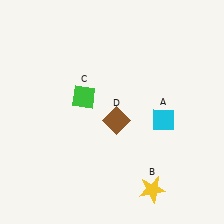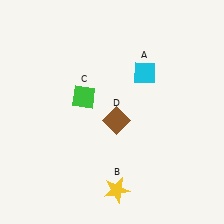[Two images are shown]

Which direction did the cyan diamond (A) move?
The cyan diamond (A) moved up.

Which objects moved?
The objects that moved are: the cyan diamond (A), the yellow star (B).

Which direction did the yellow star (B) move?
The yellow star (B) moved left.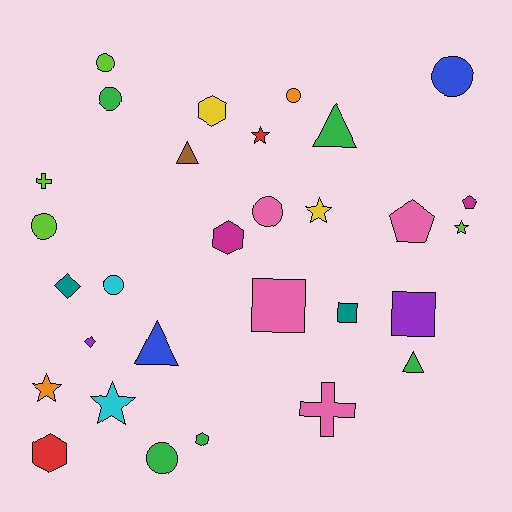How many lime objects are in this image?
There are 4 lime objects.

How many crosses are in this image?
There are 2 crosses.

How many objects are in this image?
There are 30 objects.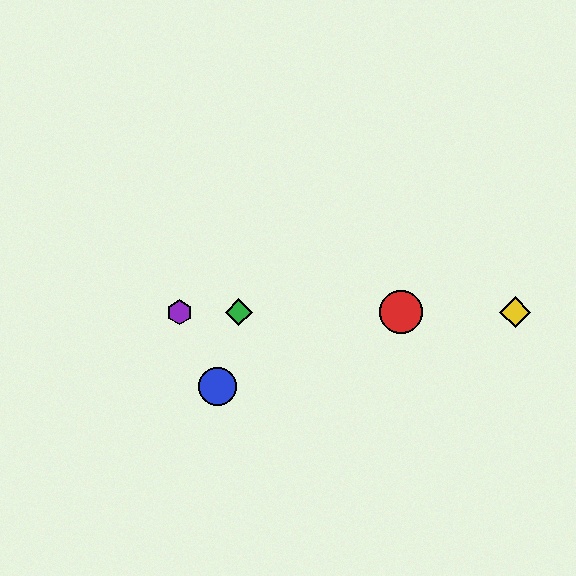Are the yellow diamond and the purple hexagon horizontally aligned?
Yes, both are at y≈312.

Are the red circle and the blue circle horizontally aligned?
No, the red circle is at y≈312 and the blue circle is at y≈386.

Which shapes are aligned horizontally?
The red circle, the green diamond, the yellow diamond, the purple hexagon are aligned horizontally.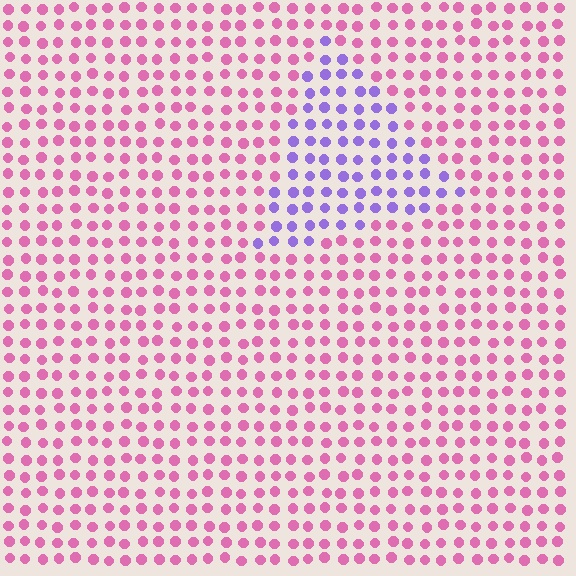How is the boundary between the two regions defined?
The boundary is defined purely by a slight shift in hue (about 63 degrees). Spacing, size, and orientation are identical on both sides.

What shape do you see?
I see a triangle.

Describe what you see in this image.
The image is filled with small pink elements in a uniform arrangement. A triangle-shaped region is visible where the elements are tinted to a slightly different hue, forming a subtle color boundary.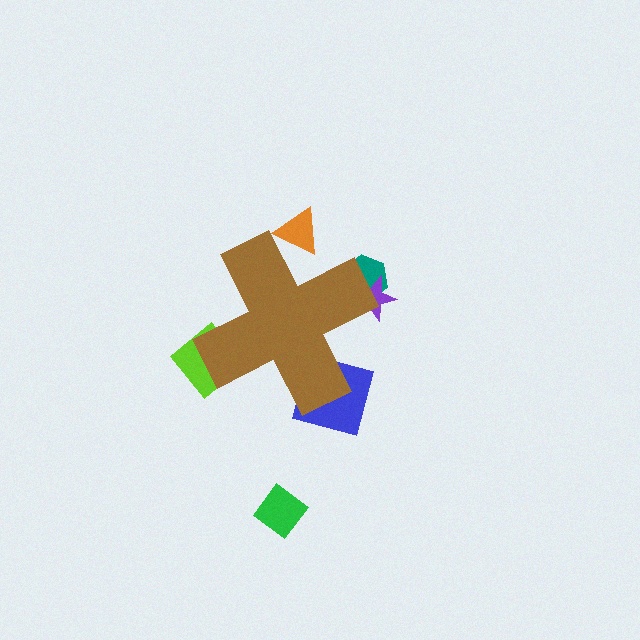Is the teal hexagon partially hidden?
Yes, the teal hexagon is partially hidden behind the brown cross.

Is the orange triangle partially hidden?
Yes, the orange triangle is partially hidden behind the brown cross.